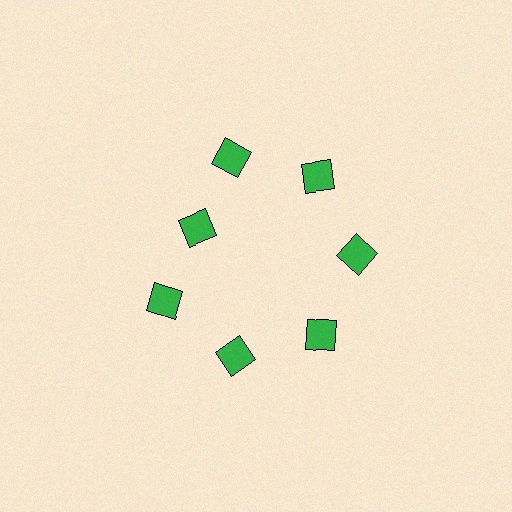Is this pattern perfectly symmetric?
No. The 7 green diamonds are arranged in a ring, but one element near the 10 o'clock position is pulled inward toward the center, breaking the 7-fold rotational symmetry.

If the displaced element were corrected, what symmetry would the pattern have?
It would have 7-fold rotational symmetry — the pattern would map onto itself every 51 degrees.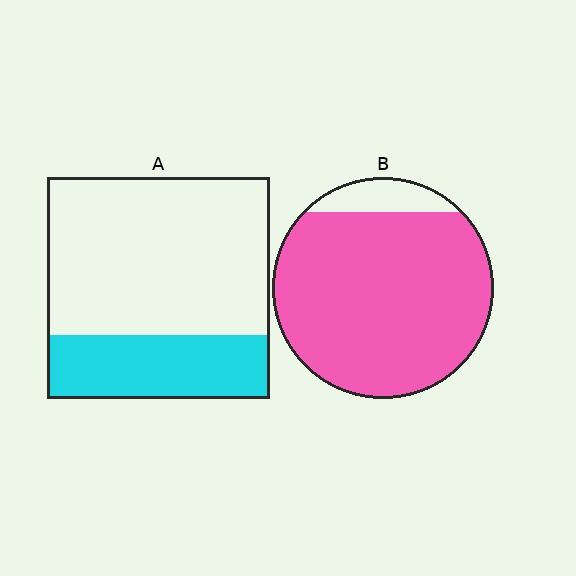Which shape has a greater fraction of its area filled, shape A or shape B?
Shape B.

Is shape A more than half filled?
No.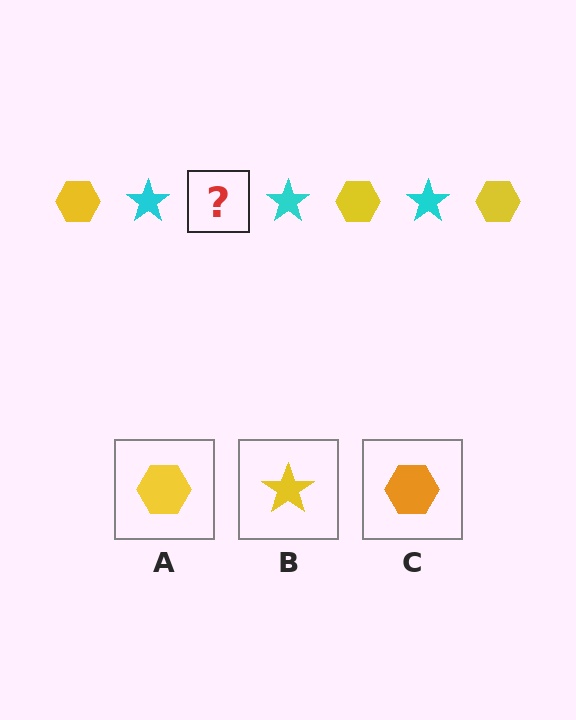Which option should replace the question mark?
Option A.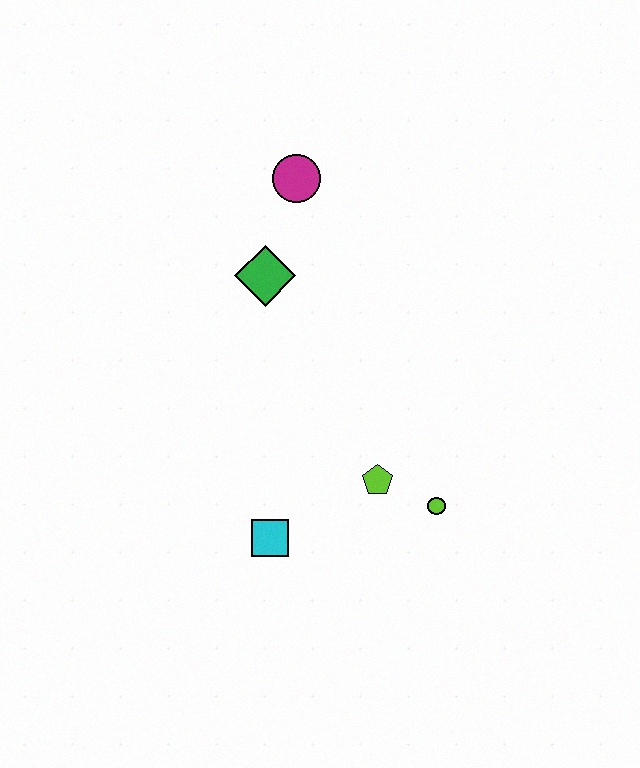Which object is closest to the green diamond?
The magenta circle is closest to the green diamond.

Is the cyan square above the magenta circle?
No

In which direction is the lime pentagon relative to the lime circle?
The lime pentagon is to the left of the lime circle.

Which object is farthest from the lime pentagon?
The magenta circle is farthest from the lime pentagon.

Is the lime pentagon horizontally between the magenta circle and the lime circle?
Yes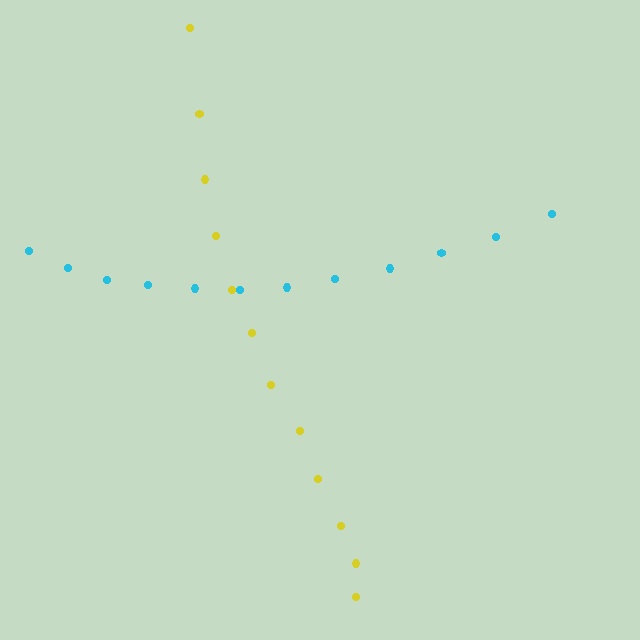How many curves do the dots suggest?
There are 2 distinct paths.